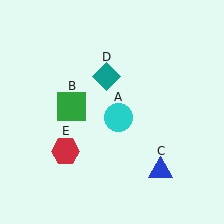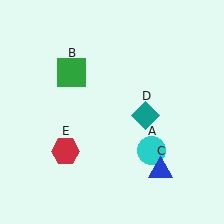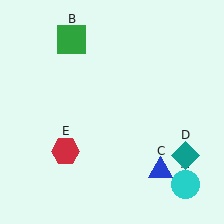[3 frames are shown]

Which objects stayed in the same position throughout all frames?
Blue triangle (object C) and red hexagon (object E) remained stationary.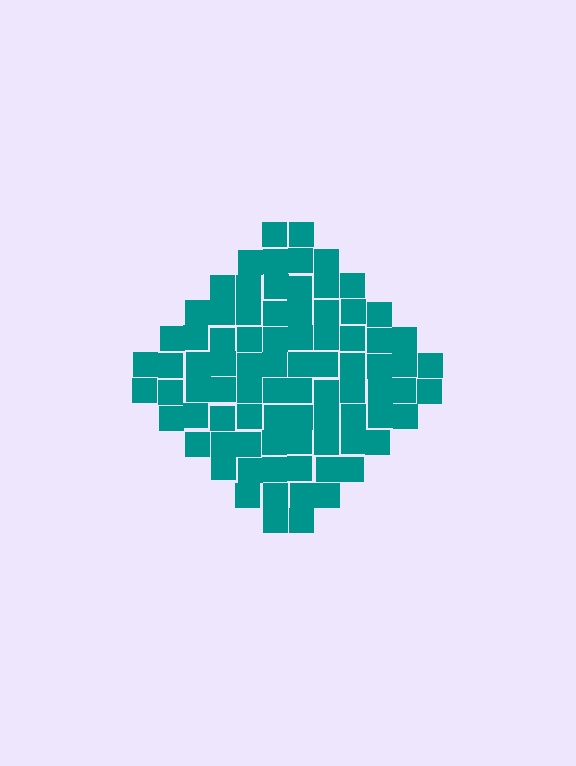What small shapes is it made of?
It is made of small squares.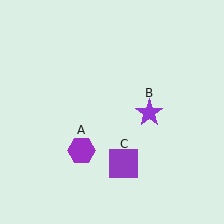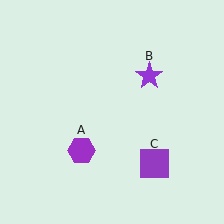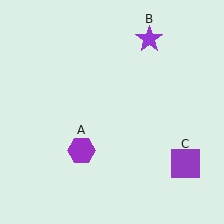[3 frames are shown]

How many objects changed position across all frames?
2 objects changed position: purple star (object B), purple square (object C).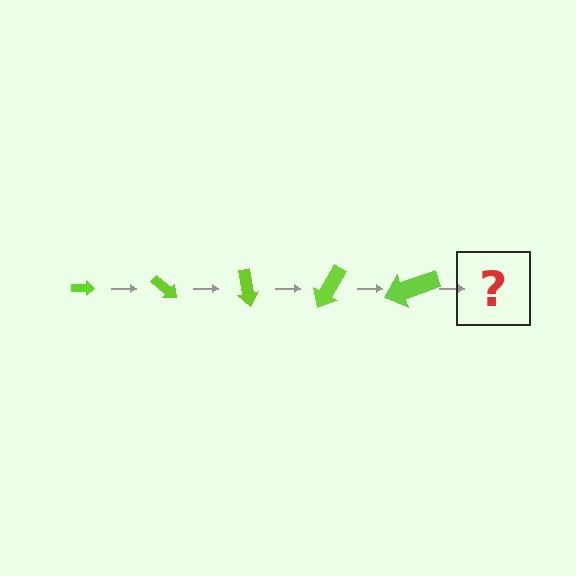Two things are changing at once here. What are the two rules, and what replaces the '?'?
The two rules are that the arrow grows larger each step and it rotates 40 degrees each step. The '?' should be an arrow, larger than the previous one and rotated 200 degrees from the start.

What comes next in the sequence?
The next element should be an arrow, larger than the previous one and rotated 200 degrees from the start.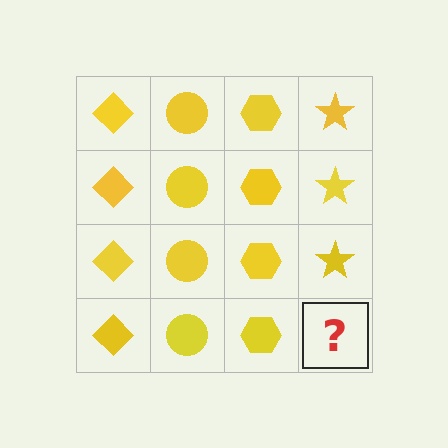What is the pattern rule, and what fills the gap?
The rule is that each column has a consistent shape. The gap should be filled with a yellow star.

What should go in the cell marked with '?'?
The missing cell should contain a yellow star.